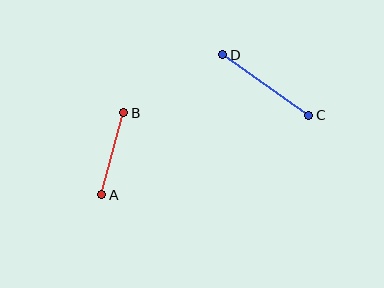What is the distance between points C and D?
The distance is approximately 105 pixels.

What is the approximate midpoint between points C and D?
The midpoint is at approximately (266, 85) pixels.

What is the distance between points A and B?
The distance is approximately 85 pixels.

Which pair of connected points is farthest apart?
Points C and D are farthest apart.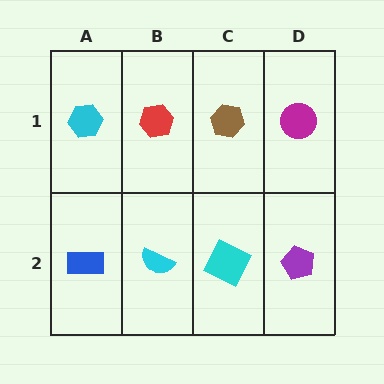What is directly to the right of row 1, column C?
A magenta circle.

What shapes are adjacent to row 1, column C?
A cyan square (row 2, column C), a red hexagon (row 1, column B), a magenta circle (row 1, column D).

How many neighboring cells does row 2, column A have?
2.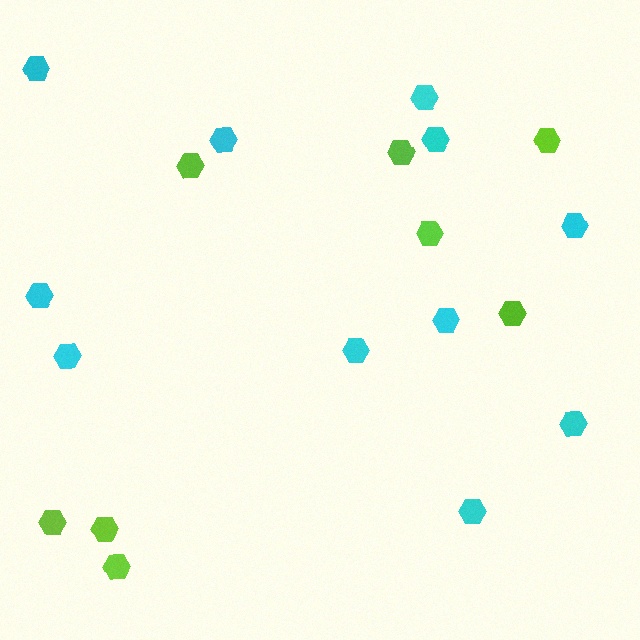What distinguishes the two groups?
There are 2 groups: one group of cyan hexagons (11) and one group of lime hexagons (8).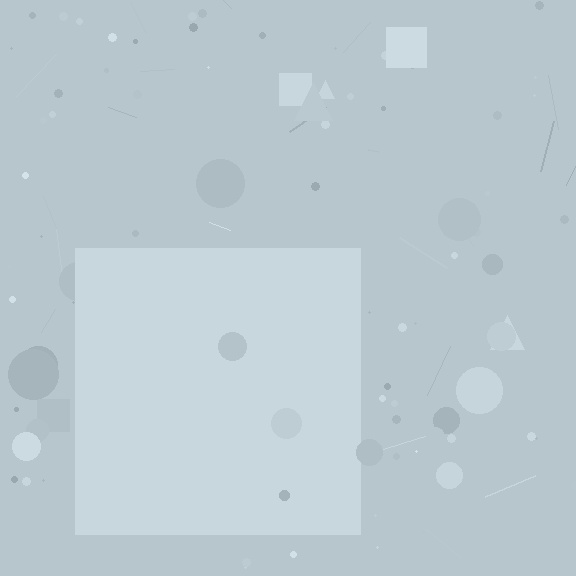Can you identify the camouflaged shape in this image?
The camouflaged shape is a square.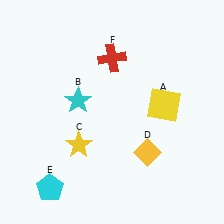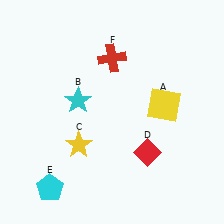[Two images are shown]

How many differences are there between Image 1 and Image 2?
There is 1 difference between the two images.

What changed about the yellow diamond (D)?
In Image 1, D is yellow. In Image 2, it changed to red.